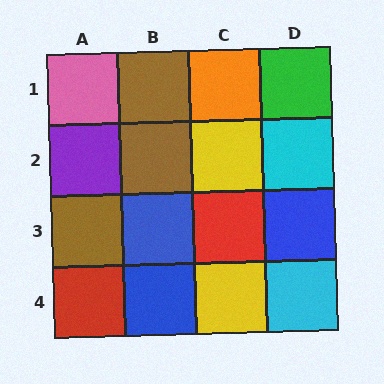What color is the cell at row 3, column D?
Blue.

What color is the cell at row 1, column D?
Green.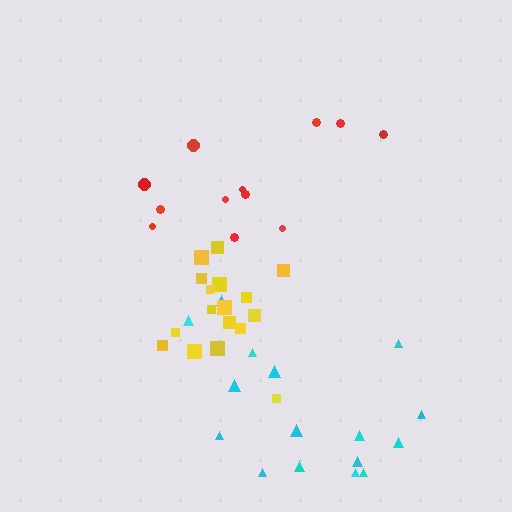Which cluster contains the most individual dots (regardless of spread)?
Yellow (17).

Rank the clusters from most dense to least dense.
yellow, red, cyan.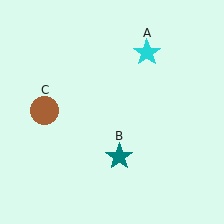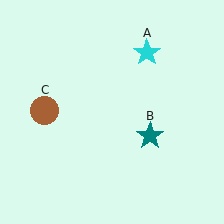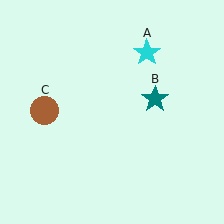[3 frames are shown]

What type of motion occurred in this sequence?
The teal star (object B) rotated counterclockwise around the center of the scene.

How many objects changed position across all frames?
1 object changed position: teal star (object B).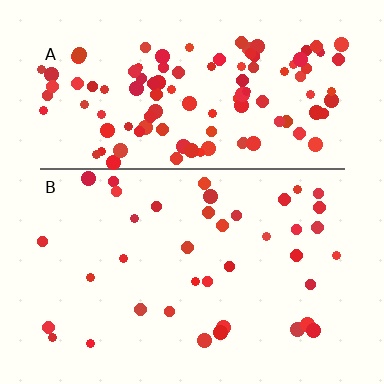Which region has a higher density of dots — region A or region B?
A (the top).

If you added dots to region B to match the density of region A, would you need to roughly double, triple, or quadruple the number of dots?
Approximately triple.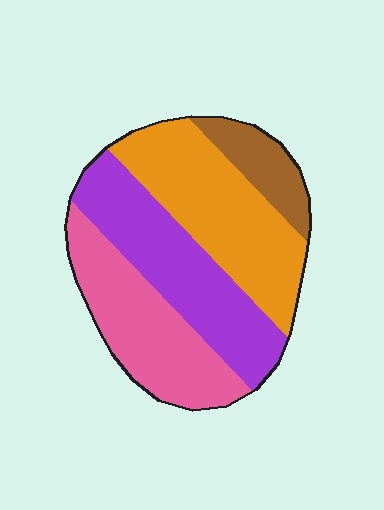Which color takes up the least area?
Brown, at roughly 10%.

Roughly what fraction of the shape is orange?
Orange takes up about one third (1/3) of the shape.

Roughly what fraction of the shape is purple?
Purple covers 30% of the shape.